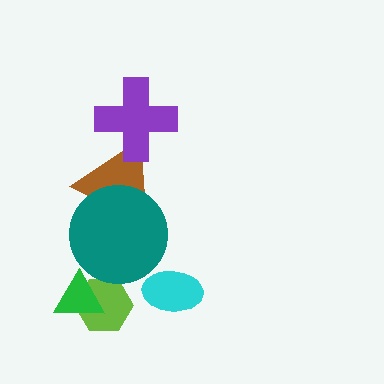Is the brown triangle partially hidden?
Yes, it is partially covered by another shape.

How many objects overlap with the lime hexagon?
1 object overlaps with the lime hexagon.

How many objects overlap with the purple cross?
1 object overlaps with the purple cross.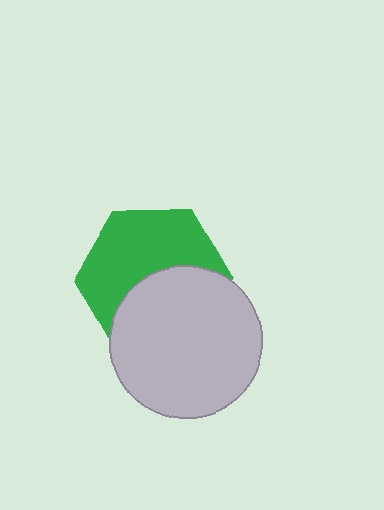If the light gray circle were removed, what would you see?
You would see the complete green hexagon.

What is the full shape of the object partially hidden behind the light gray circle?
The partially hidden object is a green hexagon.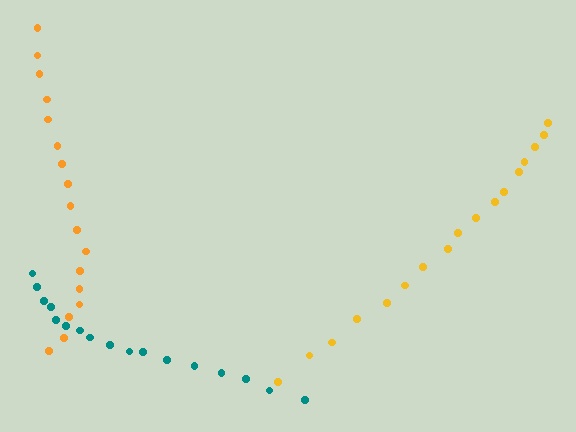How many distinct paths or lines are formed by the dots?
There are 3 distinct paths.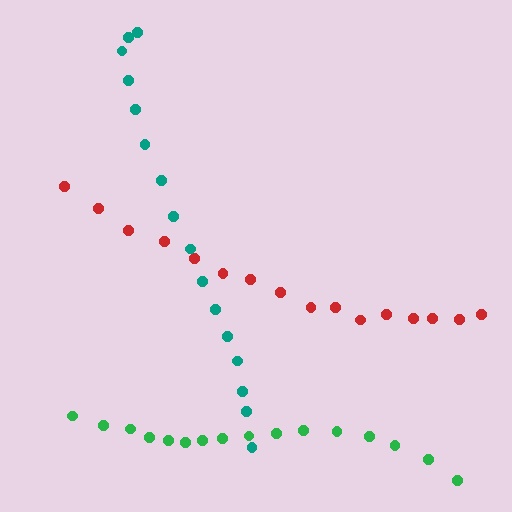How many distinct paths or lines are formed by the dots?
There are 3 distinct paths.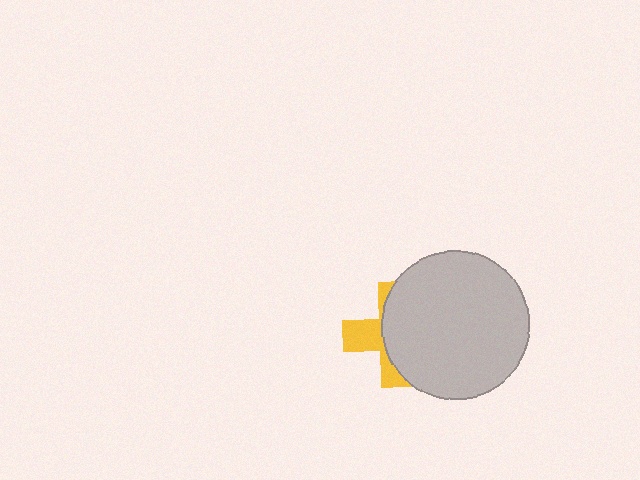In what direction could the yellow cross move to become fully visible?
The yellow cross could move left. That would shift it out from behind the light gray circle entirely.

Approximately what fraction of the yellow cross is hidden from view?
Roughly 62% of the yellow cross is hidden behind the light gray circle.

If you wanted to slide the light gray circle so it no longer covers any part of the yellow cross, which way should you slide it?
Slide it right — that is the most direct way to separate the two shapes.